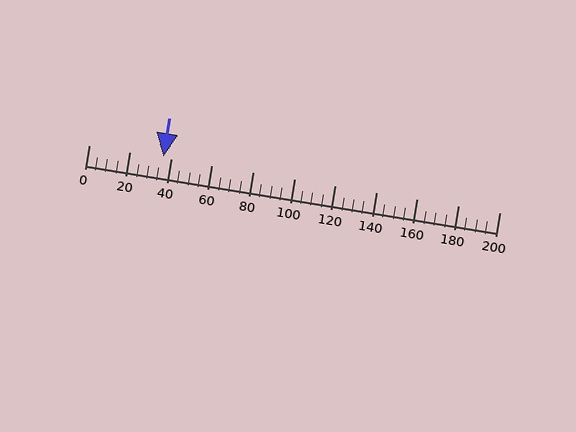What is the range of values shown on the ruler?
The ruler shows values from 0 to 200.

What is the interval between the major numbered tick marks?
The major tick marks are spaced 20 units apart.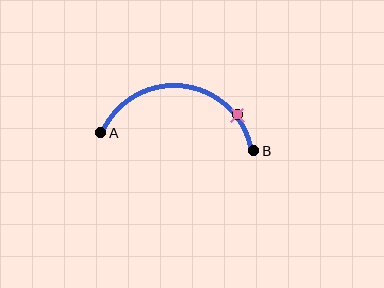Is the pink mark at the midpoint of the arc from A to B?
No. The pink mark lies on the arc but is closer to endpoint B. The arc midpoint would be at the point on the curve equidistant along the arc from both A and B.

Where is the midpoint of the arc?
The arc midpoint is the point on the curve farthest from the straight line joining A and B. It sits above that line.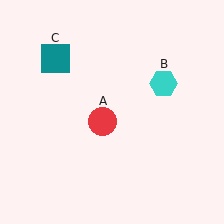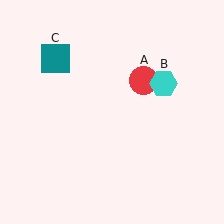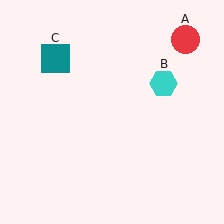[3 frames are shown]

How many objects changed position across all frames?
1 object changed position: red circle (object A).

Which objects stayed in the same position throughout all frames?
Cyan hexagon (object B) and teal square (object C) remained stationary.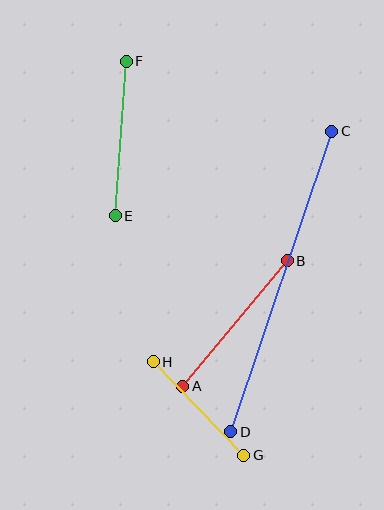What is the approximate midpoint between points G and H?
The midpoint is at approximately (198, 408) pixels.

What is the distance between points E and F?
The distance is approximately 155 pixels.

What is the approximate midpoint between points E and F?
The midpoint is at approximately (121, 139) pixels.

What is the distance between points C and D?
The distance is approximately 317 pixels.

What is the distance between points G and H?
The distance is approximately 130 pixels.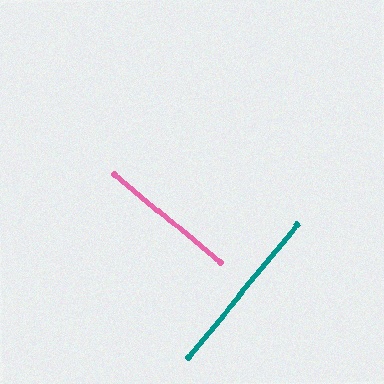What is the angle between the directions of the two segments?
Approximately 90 degrees.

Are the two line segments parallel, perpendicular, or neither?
Perpendicular — they meet at approximately 90°.